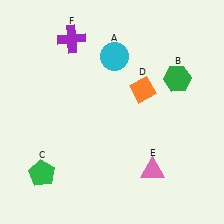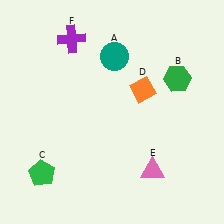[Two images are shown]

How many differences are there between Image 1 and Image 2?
There is 1 difference between the two images.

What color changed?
The circle (A) changed from cyan in Image 1 to teal in Image 2.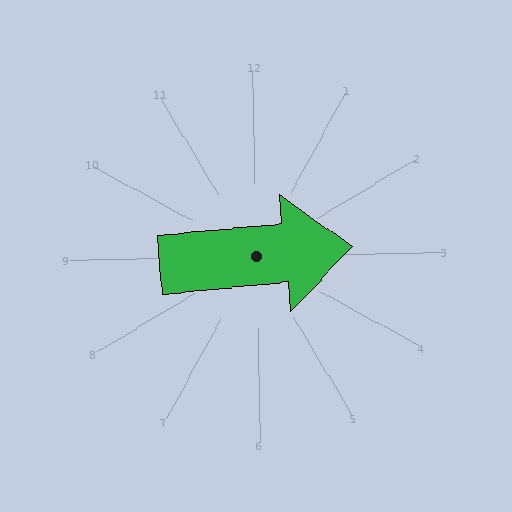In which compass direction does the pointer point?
East.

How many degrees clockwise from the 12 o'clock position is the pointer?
Approximately 86 degrees.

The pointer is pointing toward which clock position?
Roughly 3 o'clock.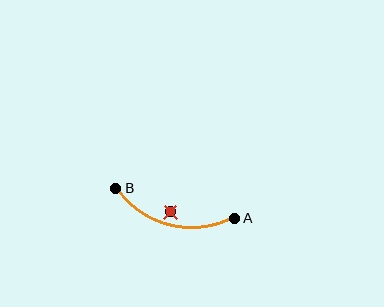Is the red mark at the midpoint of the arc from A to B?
No — the red mark does not lie on the arc at all. It sits slightly inside the curve.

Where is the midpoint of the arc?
The arc midpoint is the point on the curve farthest from the straight line joining A and B. It sits below that line.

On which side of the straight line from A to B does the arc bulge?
The arc bulges below the straight line connecting A and B.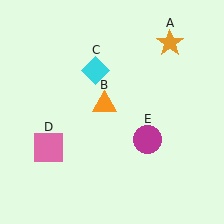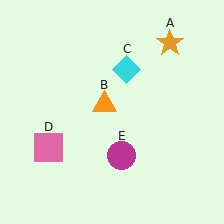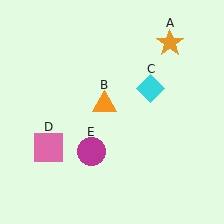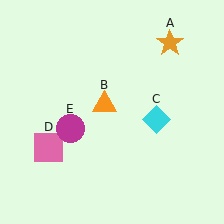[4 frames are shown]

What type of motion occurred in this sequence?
The cyan diamond (object C), magenta circle (object E) rotated clockwise around the center of the scene.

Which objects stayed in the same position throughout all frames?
Orange star (object A) and orange triangle (object B) and pink square (object D) remained stationary.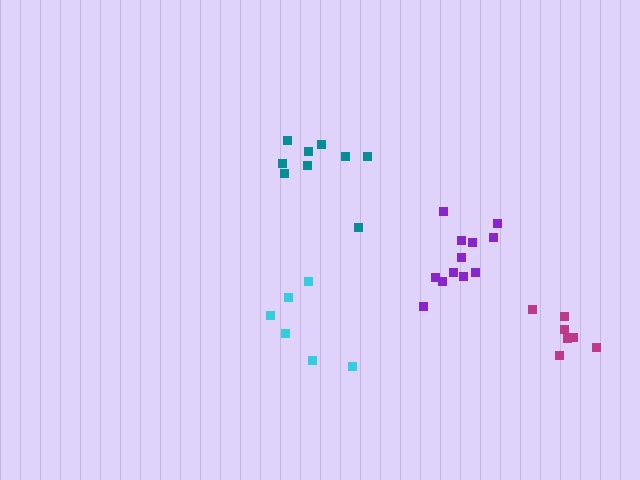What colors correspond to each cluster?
The clusters are colored: magenta, teal, cyan, purple.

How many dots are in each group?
Group 1: 7 dots, Group 2: 9 dots, Group 3: 6 dots, Group 4: 12 dots (34 total).